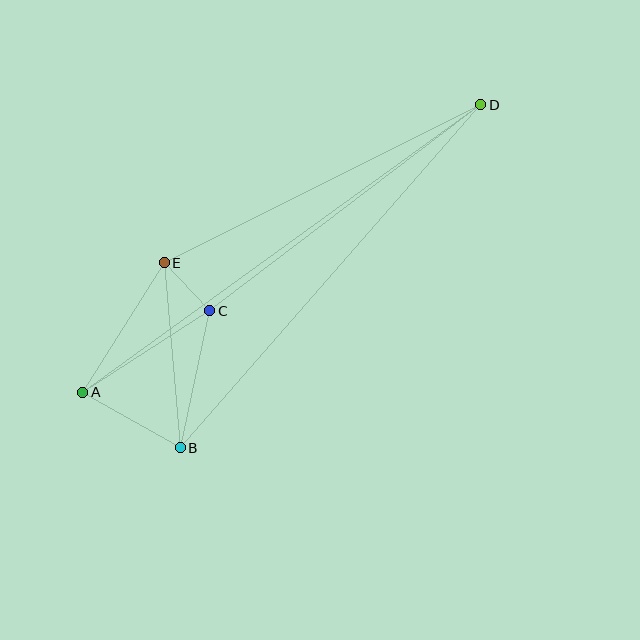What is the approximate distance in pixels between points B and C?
The distance between B and C is approximately 140 pixels.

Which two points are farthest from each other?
Points A and D are farthest from each other.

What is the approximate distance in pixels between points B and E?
The distance between B and E is approximately 186 pixels.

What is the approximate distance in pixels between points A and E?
The distance between A and E is approximately 153 pixels.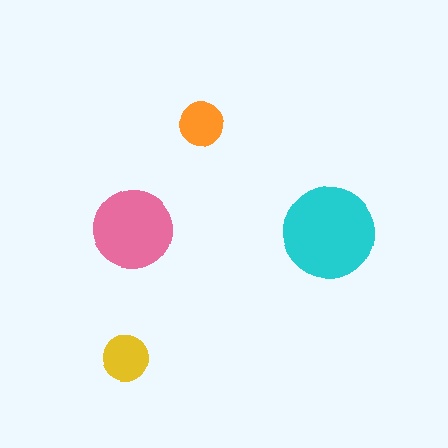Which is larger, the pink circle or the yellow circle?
The pink one.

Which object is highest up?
The orange circle is topmost.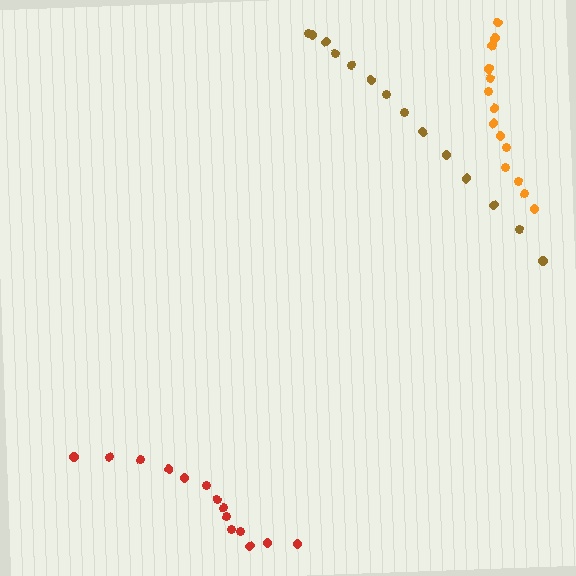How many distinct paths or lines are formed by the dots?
There are 3 distinct paths.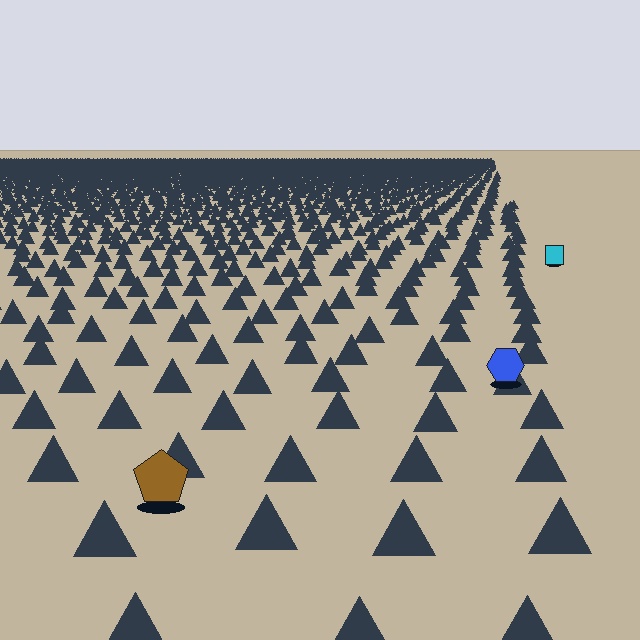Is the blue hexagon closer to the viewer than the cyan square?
Yes. The blue hexagon is closer — you can tell from the texture gradient: the ground texture is coarser near it.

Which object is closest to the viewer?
The brown pentagon is closest. The texture marks near it are larger and more spread out.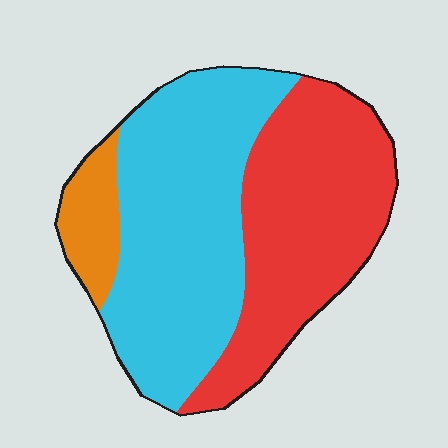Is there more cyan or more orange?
Cyan.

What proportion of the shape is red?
Red takes up about two fifths (2/5) of the shape.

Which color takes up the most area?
Cyan, at roughly 50%.